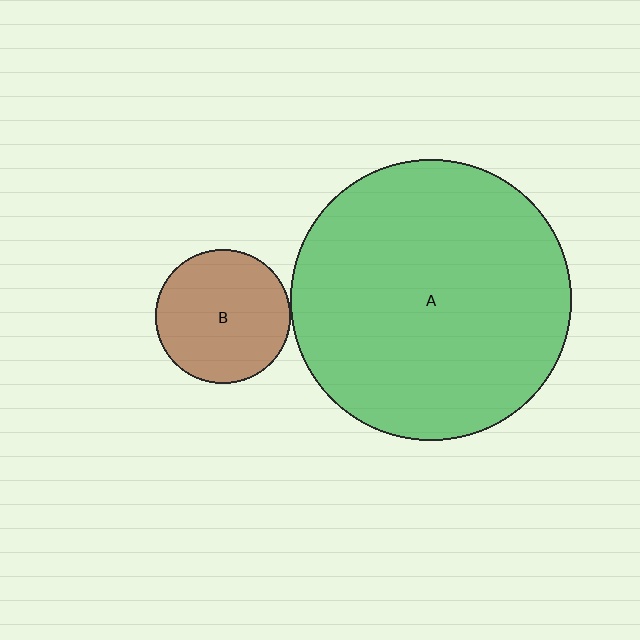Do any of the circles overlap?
No, none of the circles overlap.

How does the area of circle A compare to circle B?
Approximately 4.3 times.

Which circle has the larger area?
Circle A (green).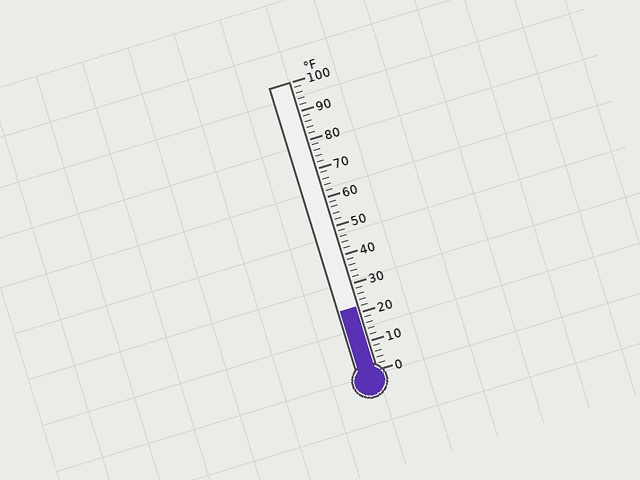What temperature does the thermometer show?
The thermometer shows approximately 22°F.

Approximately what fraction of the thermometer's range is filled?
The thermometer is filled to approximately 20% of its range.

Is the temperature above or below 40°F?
The temperature is below 40°F.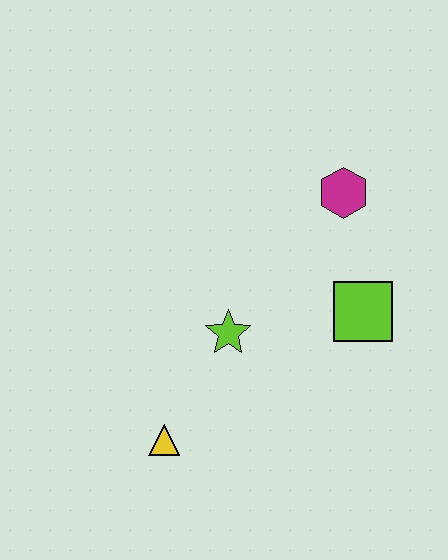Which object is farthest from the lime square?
The yellow triangle is farthest from the lime square.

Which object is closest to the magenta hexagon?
The lime square is closest to the magenta hexagon.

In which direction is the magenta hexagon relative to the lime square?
The magenta hexagon is above the lime square.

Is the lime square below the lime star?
No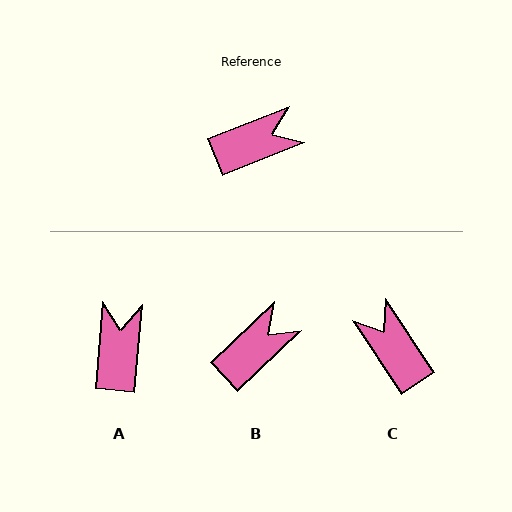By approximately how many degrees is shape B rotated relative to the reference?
Approximately 22 degrees counter-clockwise.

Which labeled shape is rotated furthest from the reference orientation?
C, about 102 degrees away.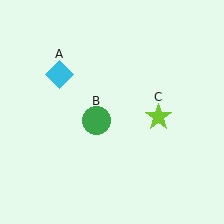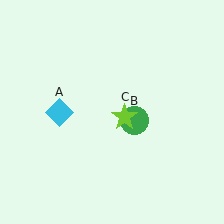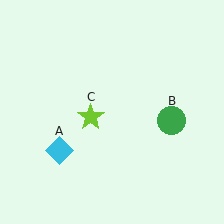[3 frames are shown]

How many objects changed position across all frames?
3 objects changed position: cyan diamond (object A), green circle (object B), lime star (object C).